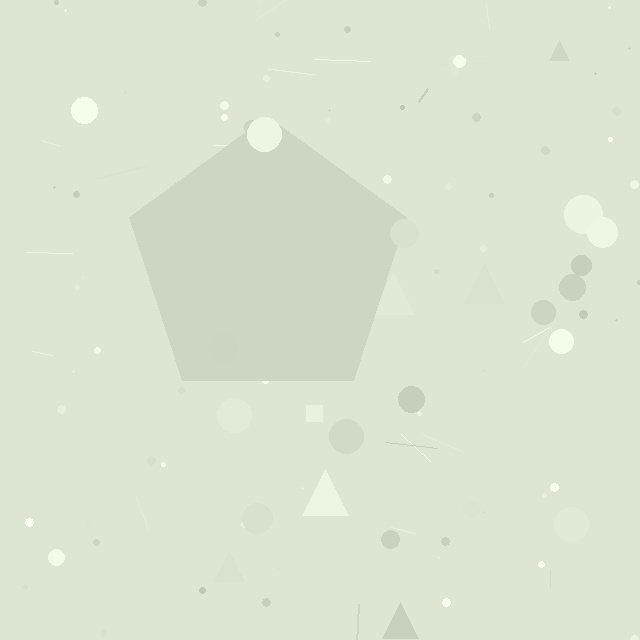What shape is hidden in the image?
A pentagon is hidden in the image.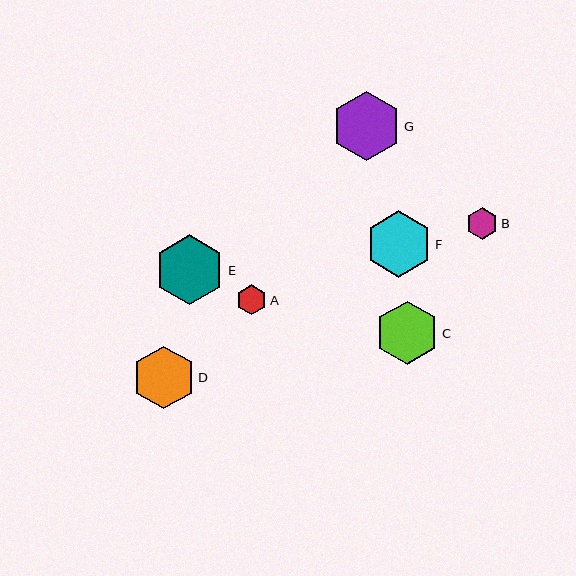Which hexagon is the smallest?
Hexagon A is the smallest with a size of approximately 30 pixels.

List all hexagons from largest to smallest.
From largest to smallest: E, G, F, C, D, B, A.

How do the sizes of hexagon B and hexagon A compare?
Hexagon B and hexagon A are approximately the same size.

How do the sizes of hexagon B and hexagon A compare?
Hexagon B and hexagon A are approximately the same size.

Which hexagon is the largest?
Hexagon E is the largest with a size of approximately 70 pixels.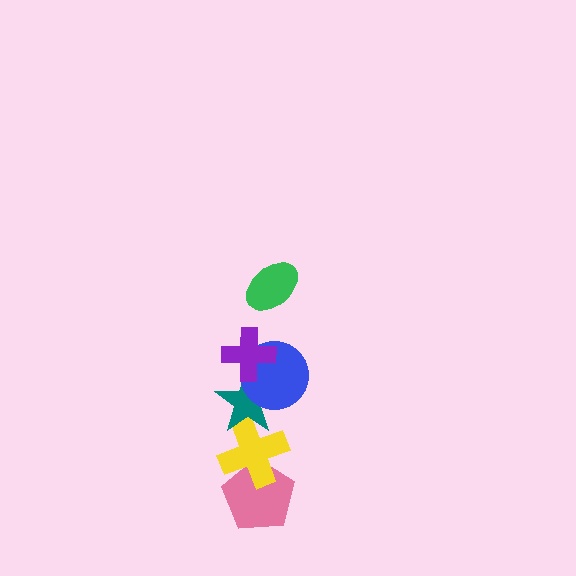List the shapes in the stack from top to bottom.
From top to bottom: the green ellipse, the purple cross, the blue circle, the teal star, the yellow cross, the pink pentagon.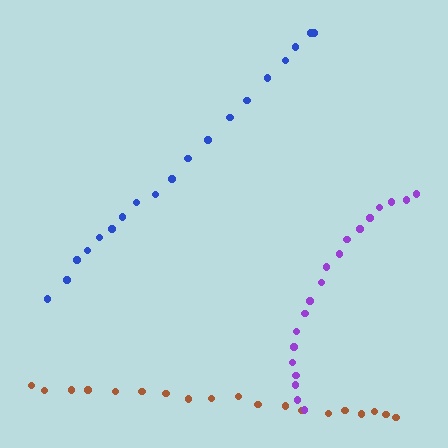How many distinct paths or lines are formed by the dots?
There are 3 distinct paths.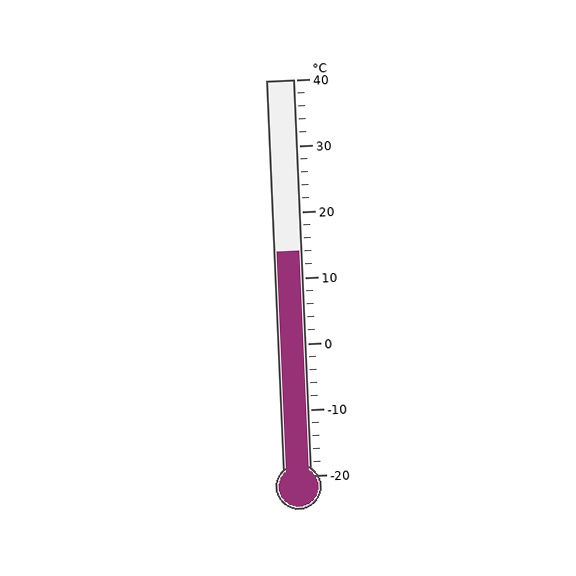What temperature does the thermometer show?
The thermometer shows approximately 14°C.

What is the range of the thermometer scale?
The thermometer scale ranges from -20°C to 40°C.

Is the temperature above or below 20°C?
The temperature is below 20°C.